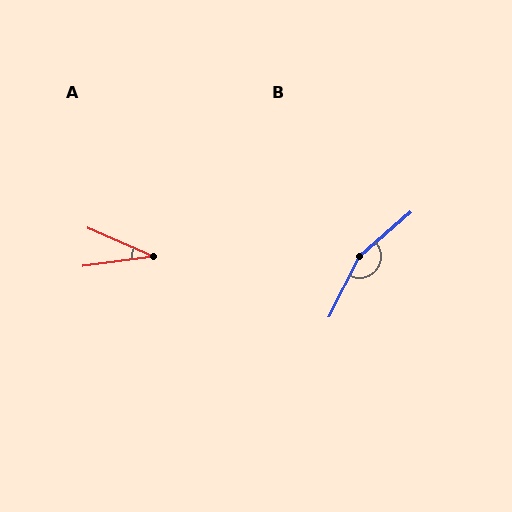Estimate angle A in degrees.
Approximately 31 degrees.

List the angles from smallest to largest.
A (31°), B (157°).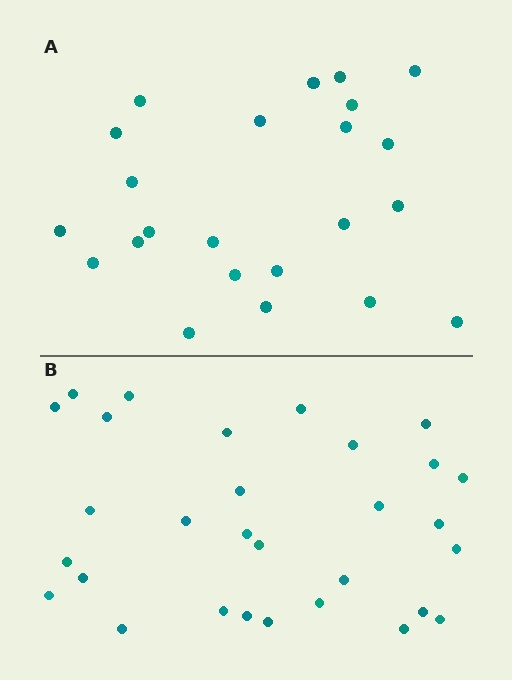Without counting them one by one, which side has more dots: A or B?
Region B (the bottom region) has more dots.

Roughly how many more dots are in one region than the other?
Region B has roughly 8 or so more dots than region A.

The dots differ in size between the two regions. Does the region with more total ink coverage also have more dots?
No. Region A has more total ink coverage because its dots are larger, but region B actually contains more individual dots. Total area can be misleading — the number of items is what matters here.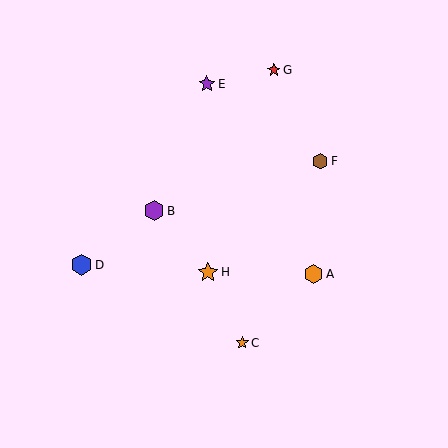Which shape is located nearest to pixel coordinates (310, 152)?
The brown hexagon (labeled F) at (320, 161) is nearest to that location.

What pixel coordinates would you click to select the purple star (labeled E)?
Click at (207, 84) to select the purple star E.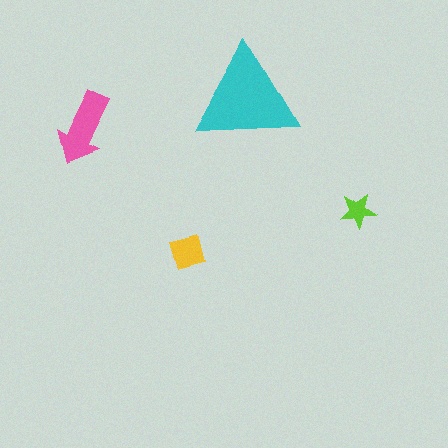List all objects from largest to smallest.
The cyan triangle, the pink arrow, the yellow diamond, the lime star.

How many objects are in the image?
There are 4 objects in the image.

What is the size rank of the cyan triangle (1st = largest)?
1st.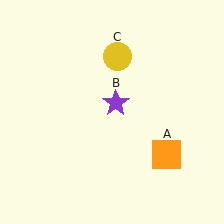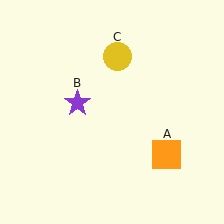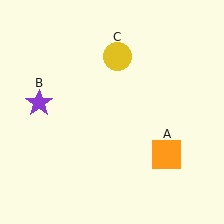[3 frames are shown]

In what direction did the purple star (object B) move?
The purple star (object B) moved left.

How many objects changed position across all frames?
1 object changed position: purple star (object B).